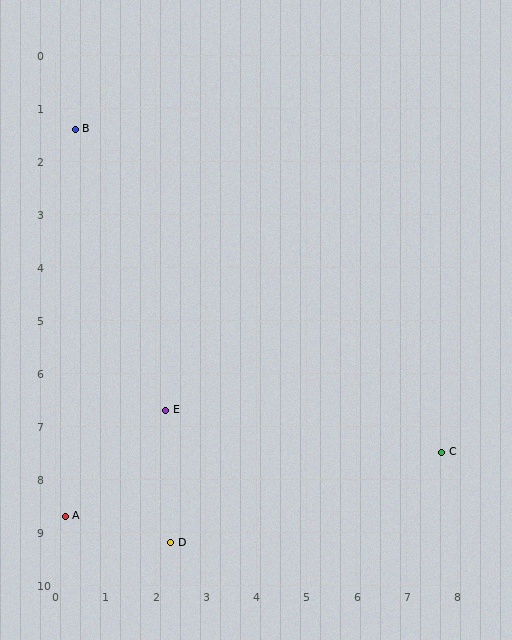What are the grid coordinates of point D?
Point D is at approximately (2.3, 9.2).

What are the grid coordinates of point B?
Point B is at approximately (0.4, 1.4).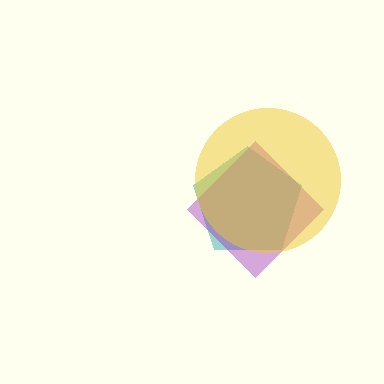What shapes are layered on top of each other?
The layered shapes are: a teal pentagon, a purple diamond, a yellow circle.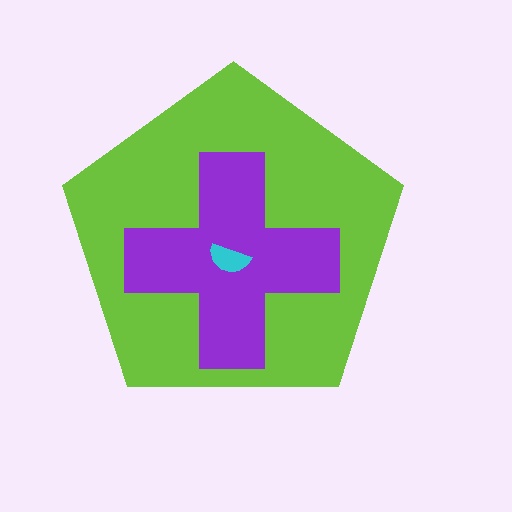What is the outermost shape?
The lime pentagon.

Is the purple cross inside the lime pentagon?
Yes.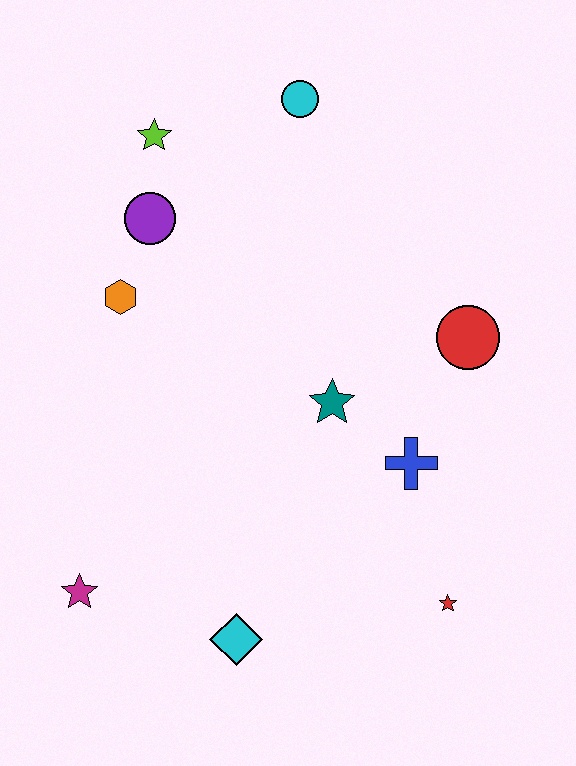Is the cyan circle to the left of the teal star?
Yes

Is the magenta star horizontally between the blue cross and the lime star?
No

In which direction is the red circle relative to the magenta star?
The red circle is to the right of the magenta star.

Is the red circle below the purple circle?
Yes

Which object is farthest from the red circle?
The magenta star is farthest from the red circle.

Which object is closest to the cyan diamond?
The magenta star is closest to the cyan diamond.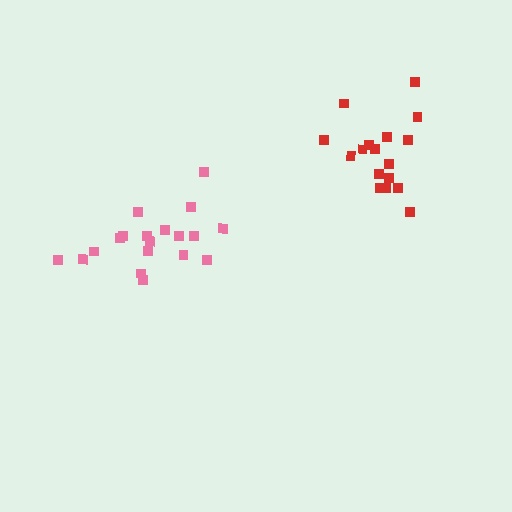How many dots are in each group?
Group 1: 19 dots, Group 2: 17 dots (36 total).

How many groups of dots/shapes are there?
There are 2 groups.